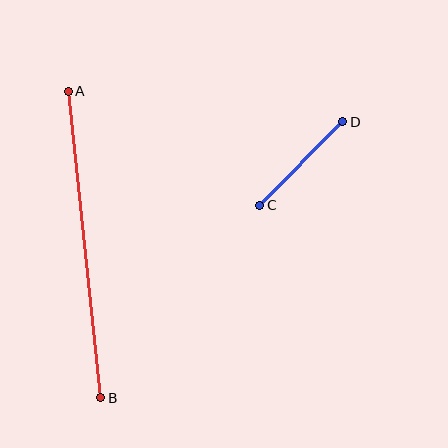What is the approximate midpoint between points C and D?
The midpoint is at approximately (301, 164) pixels.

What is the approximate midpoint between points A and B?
The midpoint is at approximately (84, 244) pixels.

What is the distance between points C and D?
The distance is approximately 118 pixels.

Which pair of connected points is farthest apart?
Points A and B are farthest apart.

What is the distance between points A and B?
The distance is approximately 308 pixels.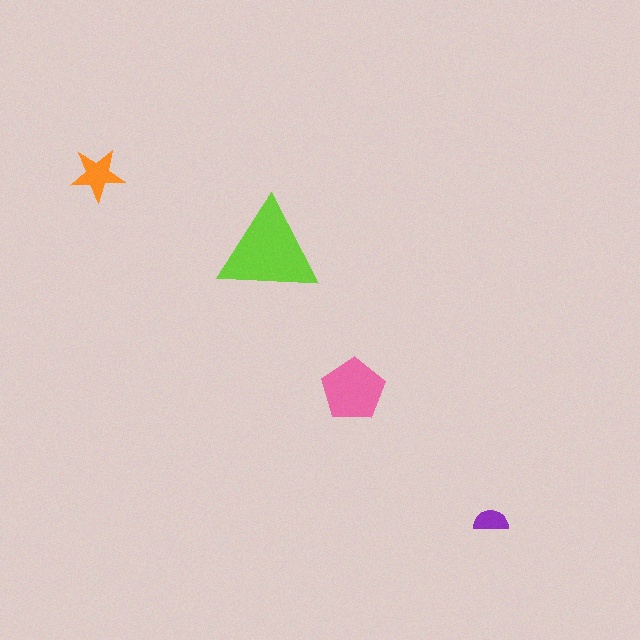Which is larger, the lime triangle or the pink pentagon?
The lime triangle.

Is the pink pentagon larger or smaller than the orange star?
Larger.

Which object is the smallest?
The purple semicircle.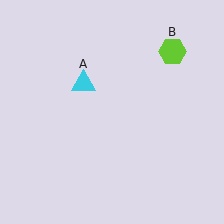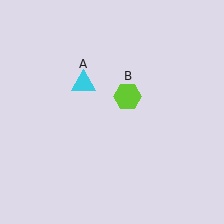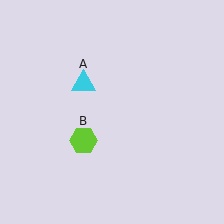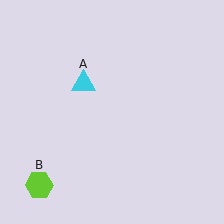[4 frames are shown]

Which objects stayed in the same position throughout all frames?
Cyan triangle (object A) remained stationary.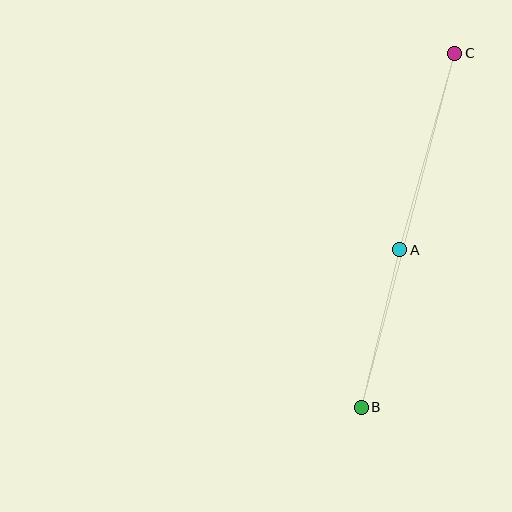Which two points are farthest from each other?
Points B and C are farthest from each other.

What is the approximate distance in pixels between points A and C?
The distance between A and C is approximately 204 pixels.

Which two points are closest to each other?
Points A and B are closest to each other.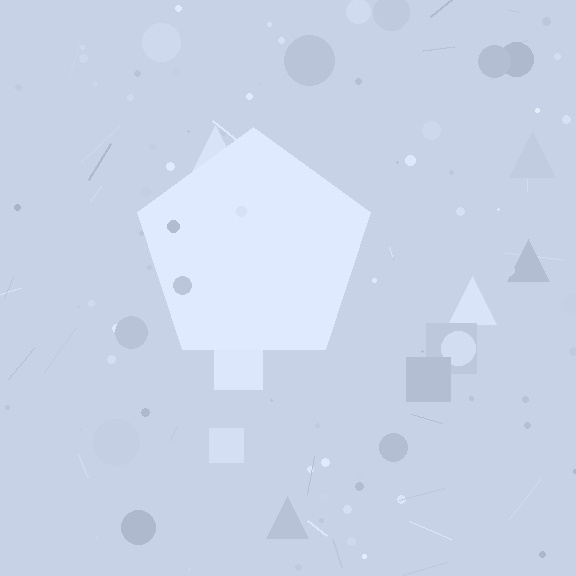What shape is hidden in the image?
A pentagon is hidden in the image.